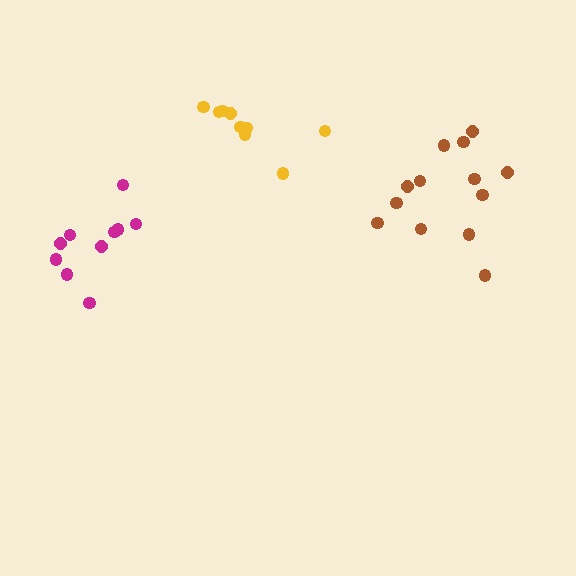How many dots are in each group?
Group 1: 9 dots, Group 2: 13 dots, Group 3: 10 dots (32 total).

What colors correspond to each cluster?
The clusters are colored: yellow, brown, magenta.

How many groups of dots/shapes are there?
There are 3 groups.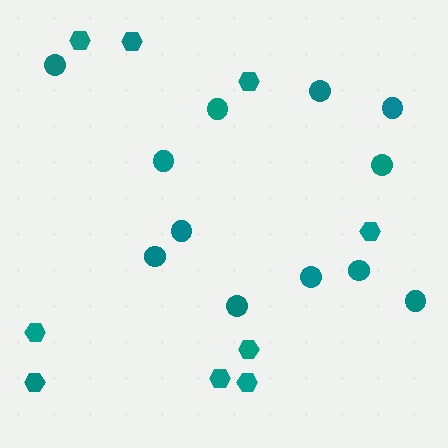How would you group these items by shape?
There are 2 groups: one group of circles (12) and one group of hexagons (9).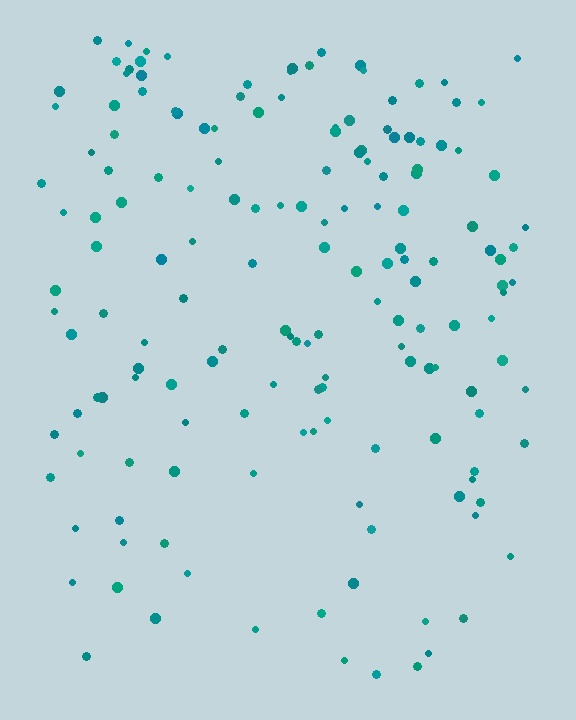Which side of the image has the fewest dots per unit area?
The bottom.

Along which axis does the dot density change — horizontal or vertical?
Vertical.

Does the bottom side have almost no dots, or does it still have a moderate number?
Still a moderate number, just noticeably fewer than the top.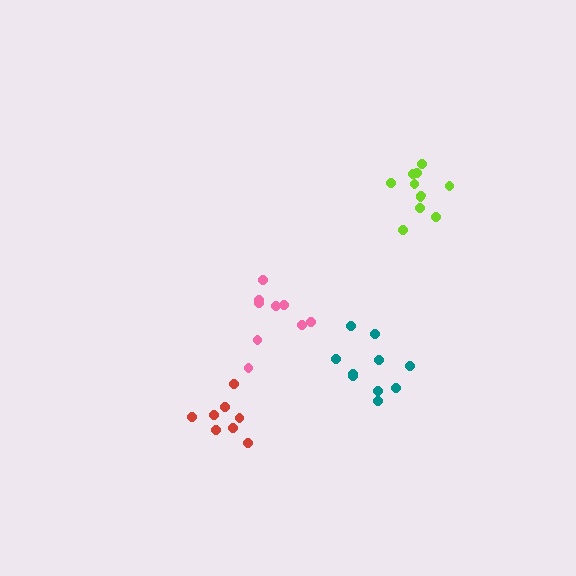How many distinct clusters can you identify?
There are 4 distinct clusters.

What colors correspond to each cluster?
The clusters are colored: teal, pink, red, lime.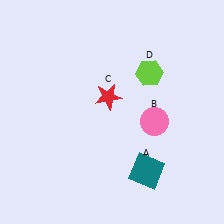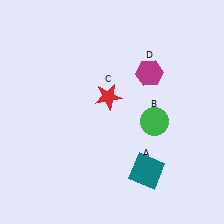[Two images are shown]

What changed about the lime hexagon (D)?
In Image 1, D is lime. In Image 2, it changed to magenta.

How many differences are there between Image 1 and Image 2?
There are 2 differences between the two images.